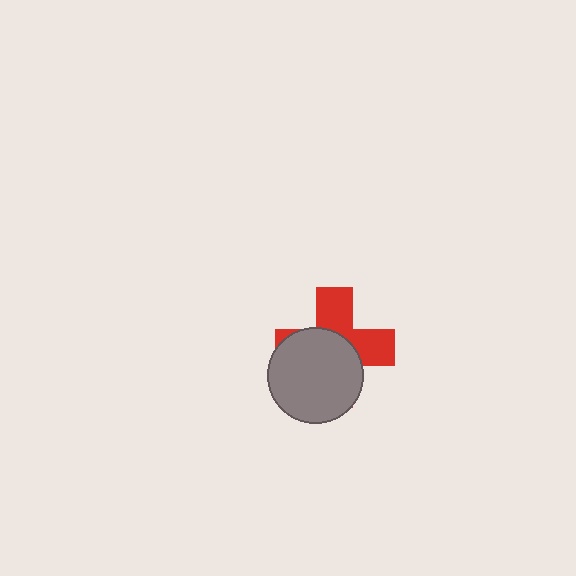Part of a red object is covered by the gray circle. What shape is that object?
It is a cross.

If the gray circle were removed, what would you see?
You would see the complete red cross.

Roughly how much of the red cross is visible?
A small part of it is visible (roughly 44%).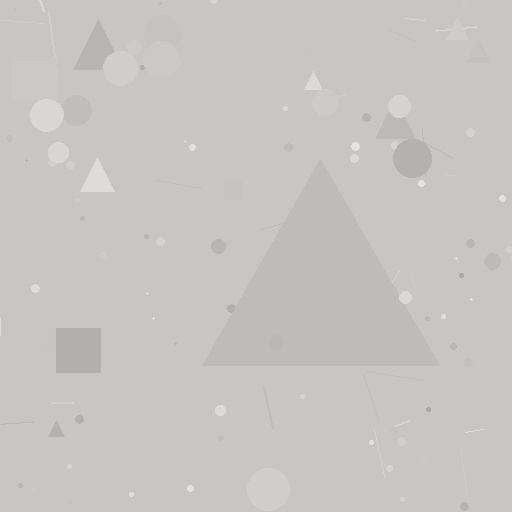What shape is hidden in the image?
A triangle is hidden in the image.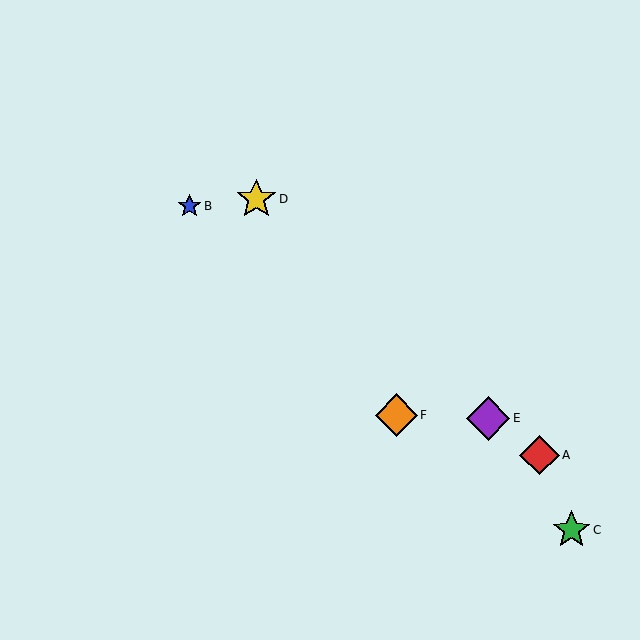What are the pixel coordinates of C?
Object C is at (571, 530).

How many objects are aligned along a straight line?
3 objects (A, B, E) are aligned along a straight line.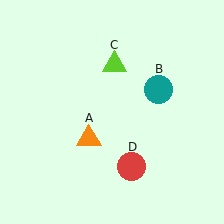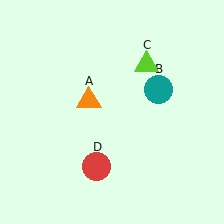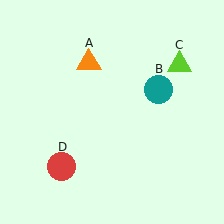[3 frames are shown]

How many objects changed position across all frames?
3 objects changed position: orange triangle (object A), lime triangle (object C), red circle (object D).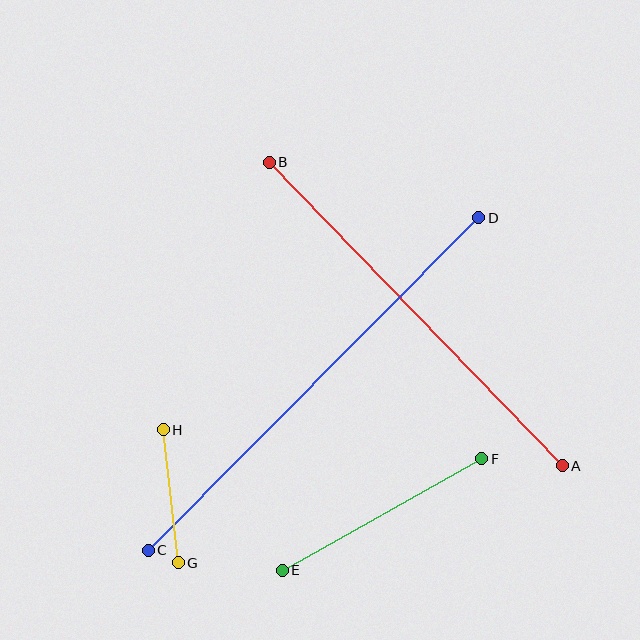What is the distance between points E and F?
The distance is approximately 228 pixels.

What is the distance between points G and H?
The distance is approximately 134 pixels.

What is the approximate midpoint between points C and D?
The midpoint is at approximately (313, 384) pixels.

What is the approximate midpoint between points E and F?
The midpoint is at approximately (382, 514) pixels.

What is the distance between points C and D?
The distance is approximately 469 pixels.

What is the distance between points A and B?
The distance is approximately 422 pixels.